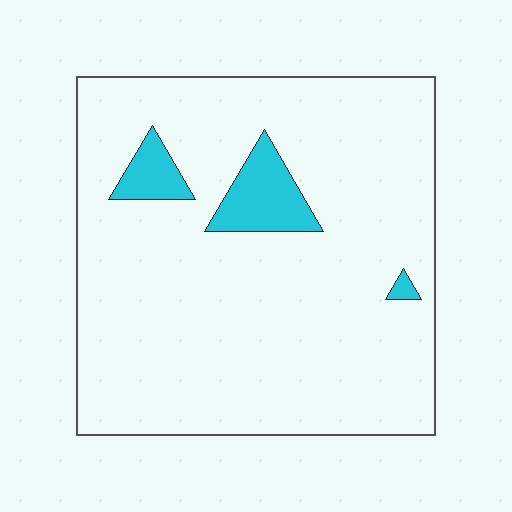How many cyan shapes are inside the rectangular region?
3.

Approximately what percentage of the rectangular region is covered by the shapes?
Approximately 10%.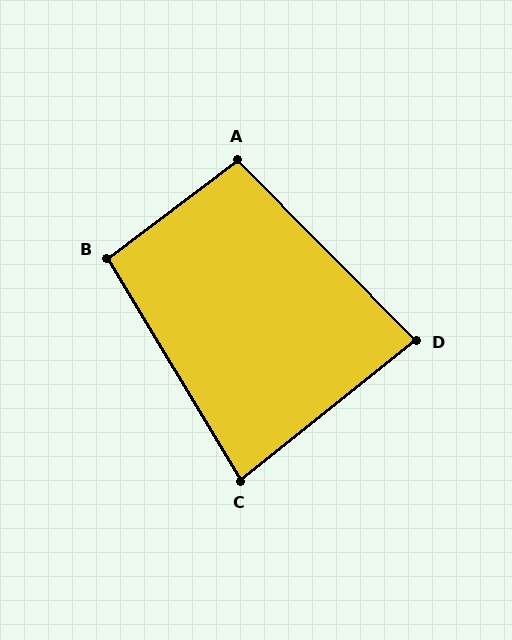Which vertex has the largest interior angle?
A, at approximately 97 degrees.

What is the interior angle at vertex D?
Approximately 84 degrees (acute).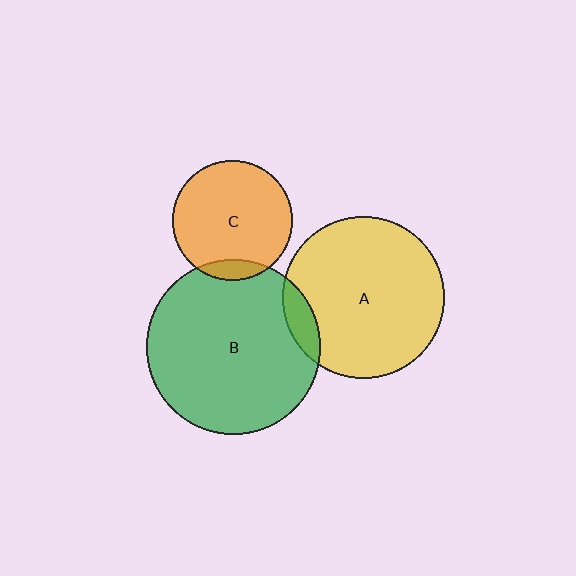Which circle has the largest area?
Circle B (green).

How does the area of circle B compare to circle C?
Approximately 2.1 times.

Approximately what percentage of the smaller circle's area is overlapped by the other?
Approximately 10%.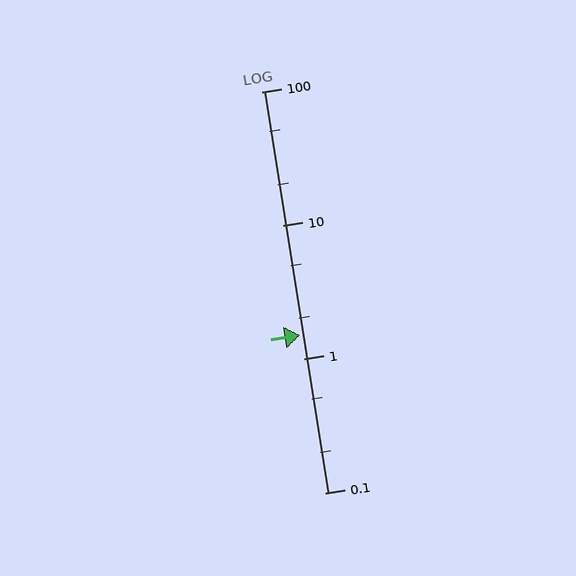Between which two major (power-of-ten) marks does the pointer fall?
The pointer is between 1 and 10.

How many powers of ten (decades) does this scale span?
The scale spans 3 decades, from 0.1 to 100.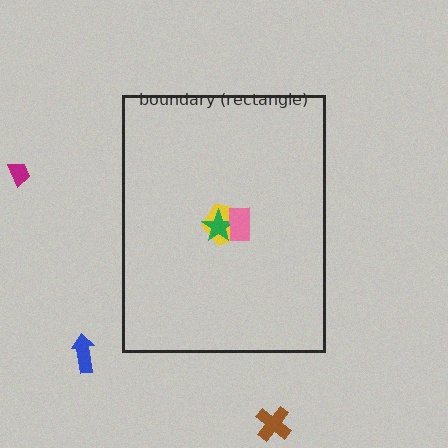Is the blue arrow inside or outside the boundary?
Outside.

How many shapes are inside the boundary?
3 inside, 3 outside.